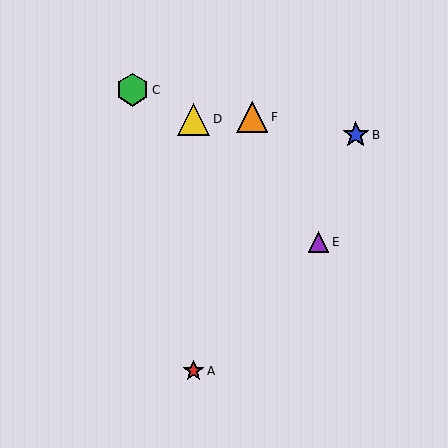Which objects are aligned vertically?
Objects A, D are aligned vertically.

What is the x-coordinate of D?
Object D is at x≈193.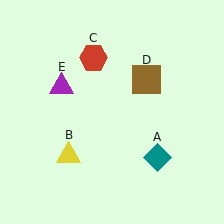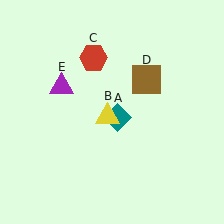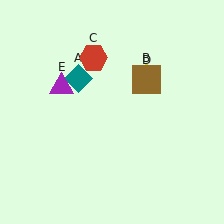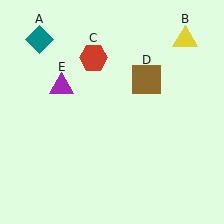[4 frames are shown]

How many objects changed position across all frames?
2 objects changed position: teal diamond (object A), yellow triangle (object B).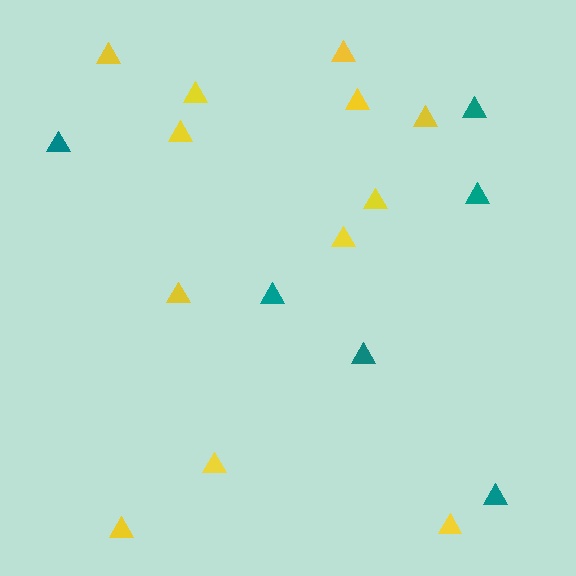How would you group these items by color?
There are 2 groups: one group of yellow triangles (12) and one group of teal triangles (6).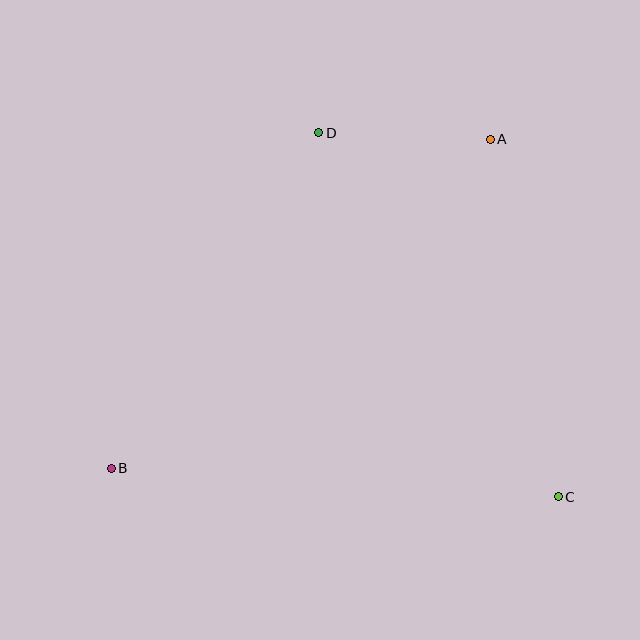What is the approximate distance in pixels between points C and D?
The distance between C and D is approximately 436 pixels.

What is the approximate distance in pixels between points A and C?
The distance between A and C is approximately 364 pixels.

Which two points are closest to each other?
Points A and D are closest to each other.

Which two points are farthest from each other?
Points A and B are farthest from each other.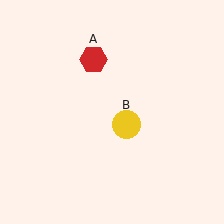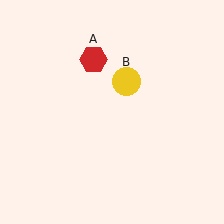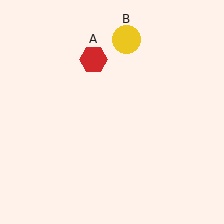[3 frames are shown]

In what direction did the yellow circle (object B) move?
The yellow circle (object B) moved up.